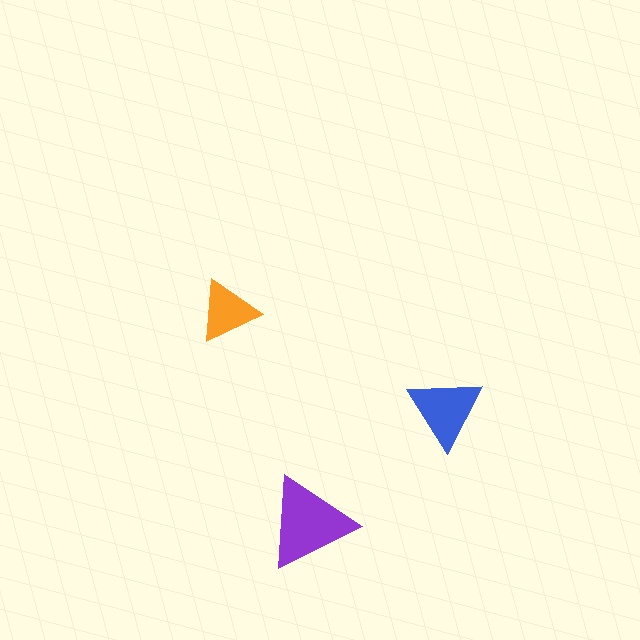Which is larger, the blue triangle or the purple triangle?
The purple one.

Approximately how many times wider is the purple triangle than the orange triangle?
About 1.5 times wider.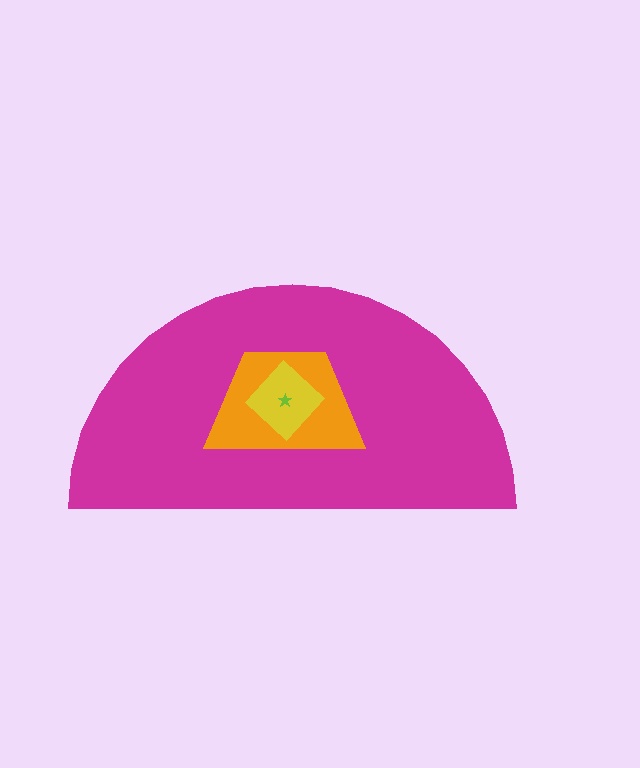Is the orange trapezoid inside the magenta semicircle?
Yes.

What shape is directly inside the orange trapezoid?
The yellow diamond.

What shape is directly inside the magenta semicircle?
The orange trapezoid.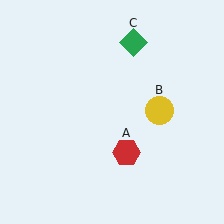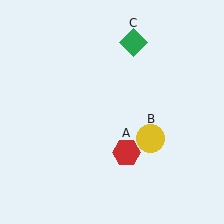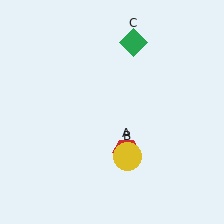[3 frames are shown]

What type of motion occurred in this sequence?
The yellow circle (object B) rotated clockwise around the center of the scene.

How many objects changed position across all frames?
1 object changed position: yellow circle (object B).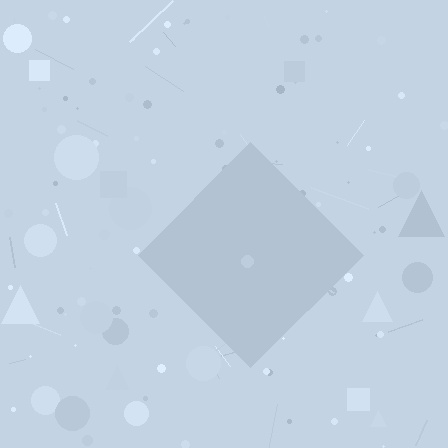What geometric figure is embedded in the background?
A diamond is embedded in the background.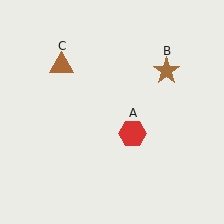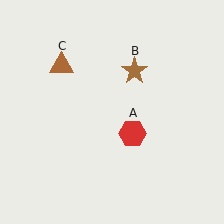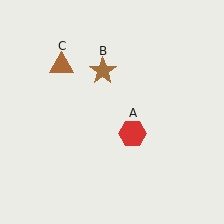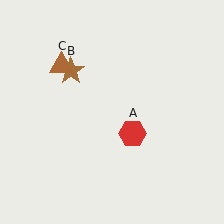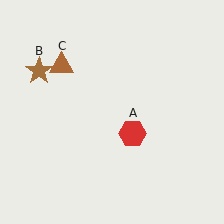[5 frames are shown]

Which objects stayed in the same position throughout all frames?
Red hexagon (object A) and brown triangle (object C) remained stationary.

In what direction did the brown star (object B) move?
The brown star (object B) moved left.